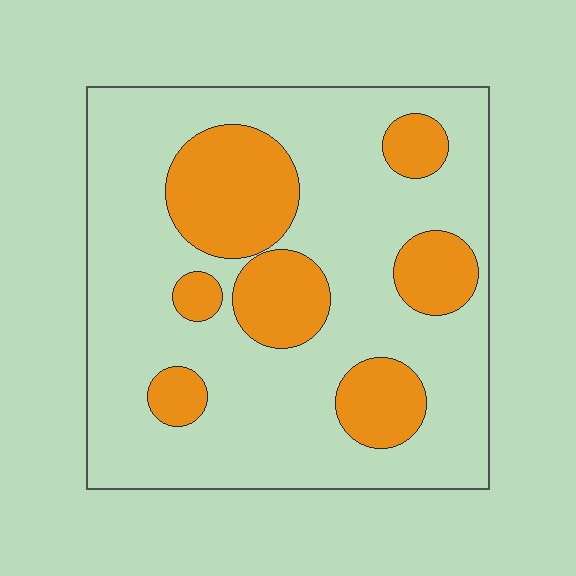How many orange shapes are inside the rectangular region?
7.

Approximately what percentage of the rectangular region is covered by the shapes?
Approximately 25%.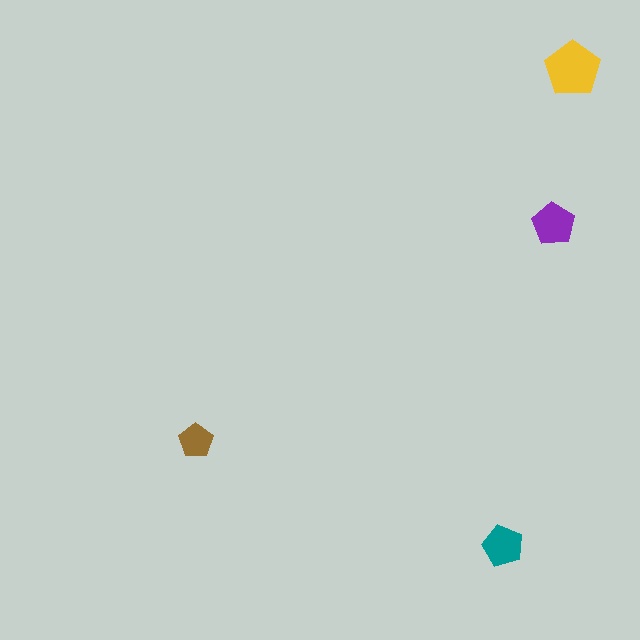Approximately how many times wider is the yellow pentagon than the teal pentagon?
About 1.5 times wider.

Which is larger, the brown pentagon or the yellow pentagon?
The yellow one.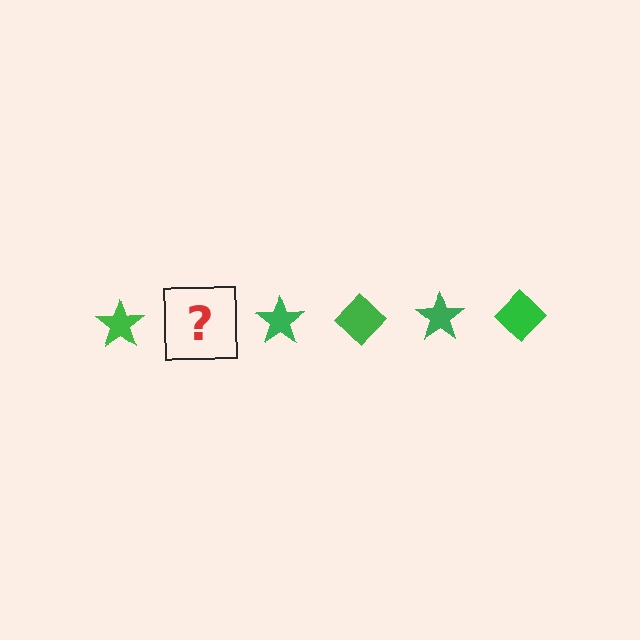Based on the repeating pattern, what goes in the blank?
The blank should be a green diamond.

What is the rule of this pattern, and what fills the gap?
The rule is that the pattern cycles through star, diamond shapes in green. The gap should be filled with a green diamond.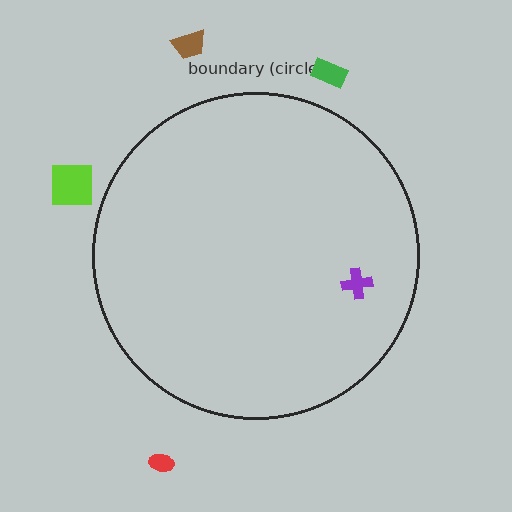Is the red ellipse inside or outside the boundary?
Outside.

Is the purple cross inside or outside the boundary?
Inside.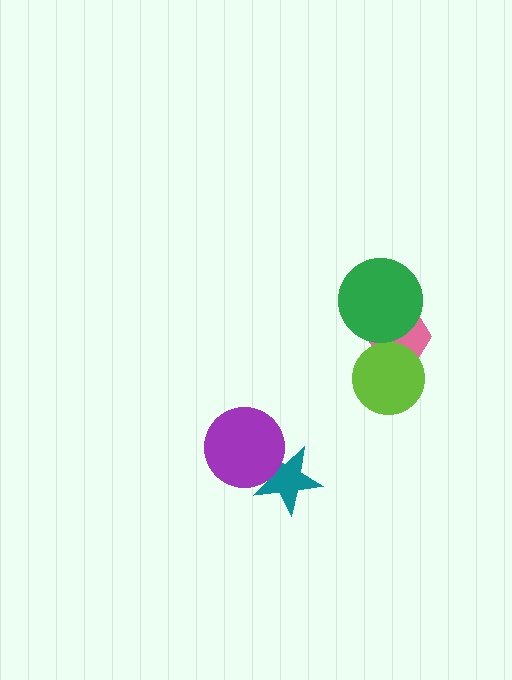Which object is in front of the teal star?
The purple circle is in front of the teal star.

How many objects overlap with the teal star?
1 object overlaps with the teal star.